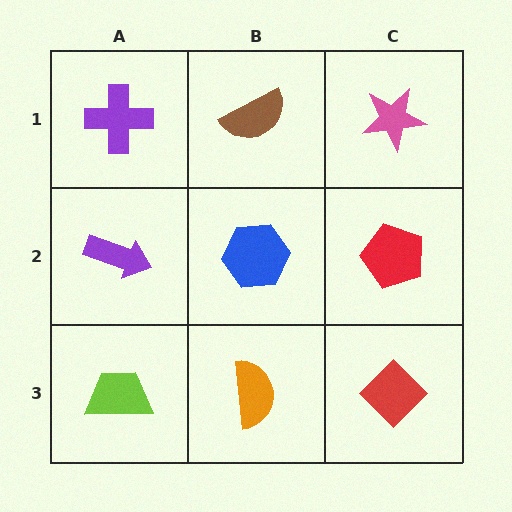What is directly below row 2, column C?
A red diamond.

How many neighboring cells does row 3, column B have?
3.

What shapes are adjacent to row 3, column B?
A blue hexagon (row 2, column B), a lime trapezoid (row 3, column A), a red diamond (row 3, column C).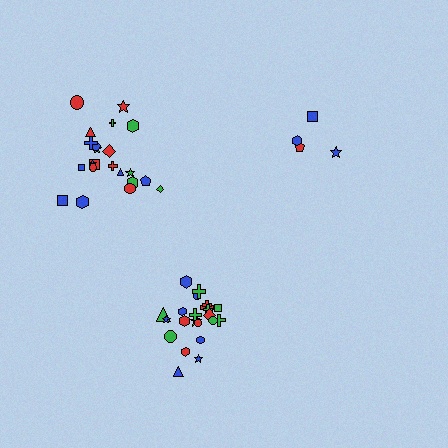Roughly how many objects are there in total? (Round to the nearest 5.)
Roughly 50 objects in total.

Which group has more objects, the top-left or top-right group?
The top-left group.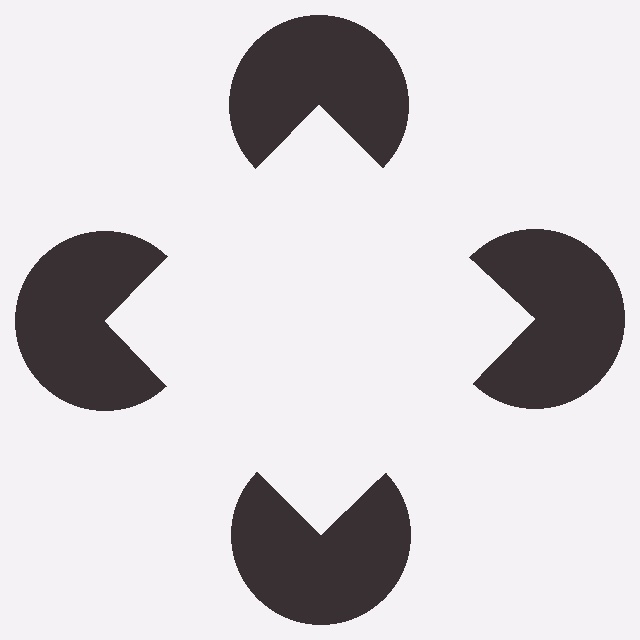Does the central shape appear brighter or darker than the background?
It typically appears slightly brighter than the background, even though no actual brightness change is drawn.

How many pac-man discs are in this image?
There are 4 — one at each vertex of the illusory square.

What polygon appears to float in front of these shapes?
An illusory square — its edges are inferred from the aligned wedge cuts in the pac-man discs, not physically drawn.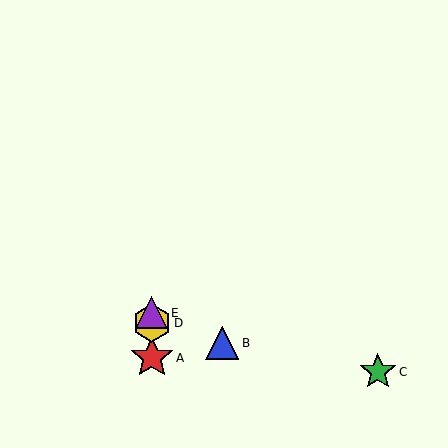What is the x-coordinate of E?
Object E is at x≈152.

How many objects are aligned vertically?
3 objects (A, D, E) are aligned vertically.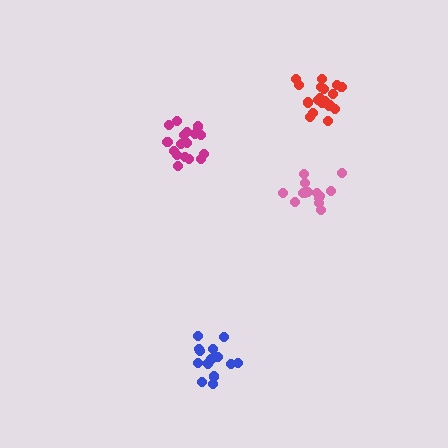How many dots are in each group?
Group 1: 19 dots, Group 2: 14 dots, Group 3: 15 dots, Group 4: 17 dots (65 total).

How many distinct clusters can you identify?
There are 4 distinct clusters.